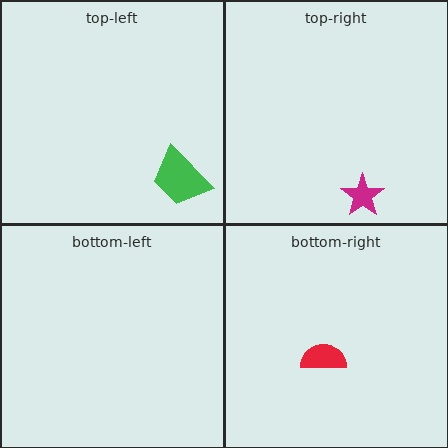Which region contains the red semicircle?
The bottom-right region.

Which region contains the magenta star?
The top-right region.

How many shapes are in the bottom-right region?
1.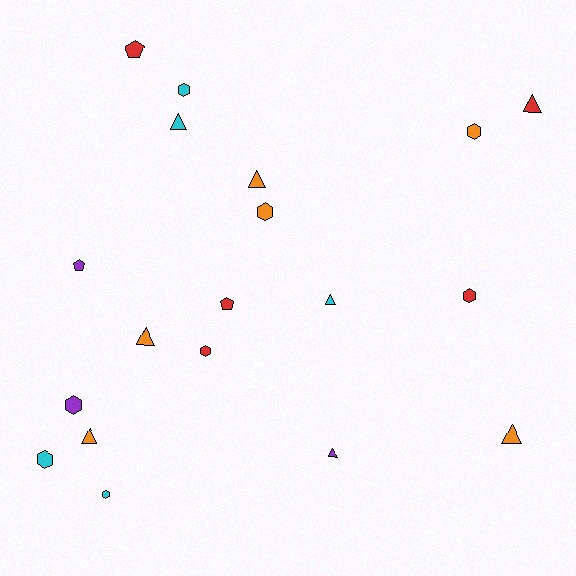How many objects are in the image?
There are 19 objects.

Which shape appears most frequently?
Triangle, with 8 objects.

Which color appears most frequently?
Orange, with 6 objects.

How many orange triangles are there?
There are 4 orange triangles.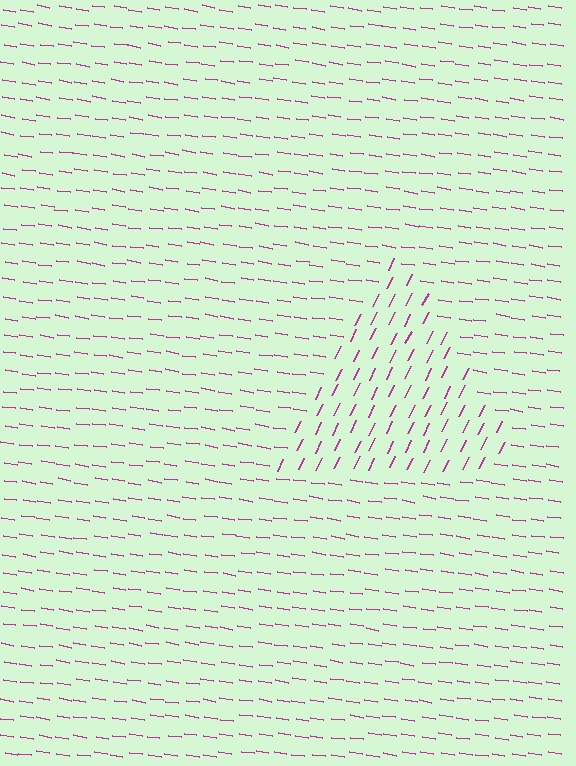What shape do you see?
I see a triangle.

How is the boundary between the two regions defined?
The boundary is defined purely by a change in line orientation (approximately 72 degrees difference). All lines are the same color and thickness.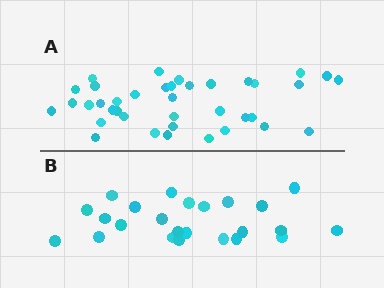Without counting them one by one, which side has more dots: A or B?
Region A (the top region) has more dots.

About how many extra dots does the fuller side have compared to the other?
Region A has approximately 15 more dots than region B.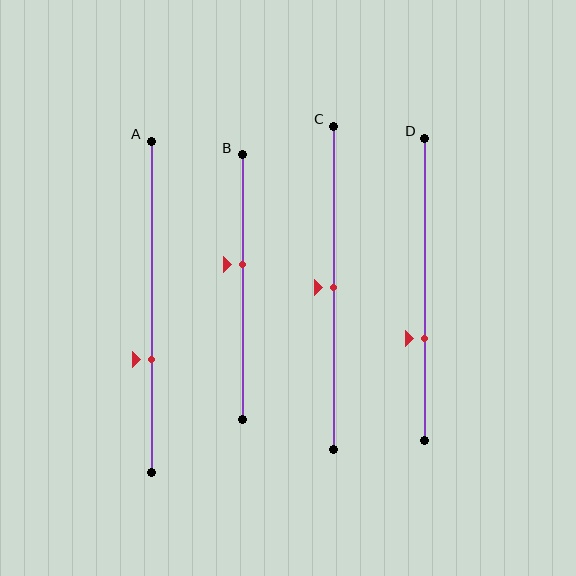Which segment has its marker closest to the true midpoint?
Segment C has its marker closest to the true midpoint.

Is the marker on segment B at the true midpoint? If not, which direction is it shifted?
No, the marker on segment B is shifted upward by about 8% of the segment length.